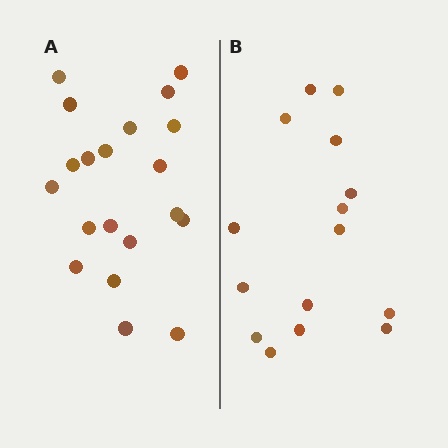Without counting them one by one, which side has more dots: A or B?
Region A (the left region) has more dots.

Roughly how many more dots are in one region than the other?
Region A has about 5 more dots than region B.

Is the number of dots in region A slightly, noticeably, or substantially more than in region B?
Region A has noticeably more, but not dramatically so. The ratio is roughly 1.3 to 1.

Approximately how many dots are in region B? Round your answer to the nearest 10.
About 20 dots. (The exact count is 15, which rounds to 20.)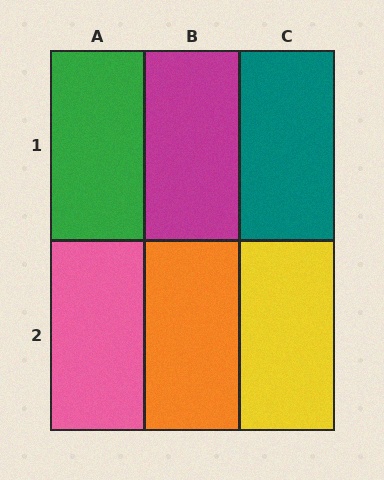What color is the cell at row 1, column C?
Teal.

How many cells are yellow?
1 cell is yellow.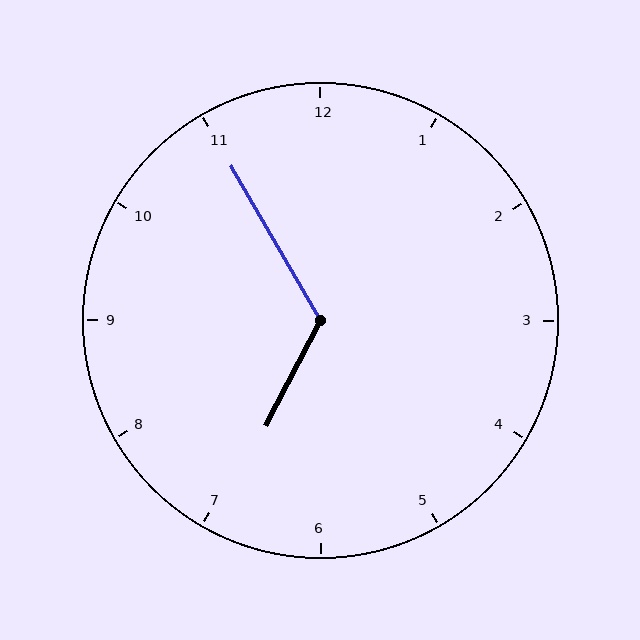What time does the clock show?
6:55.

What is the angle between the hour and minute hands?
Approximately 122 degrees.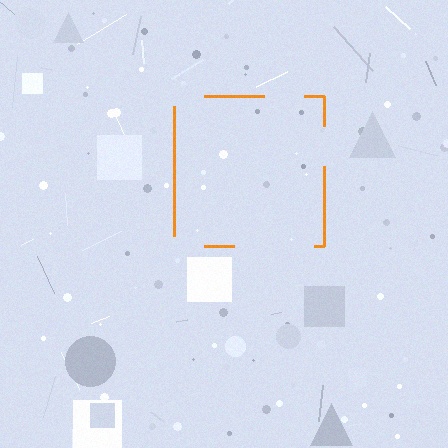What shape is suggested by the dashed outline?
The dashed outline suggests a square.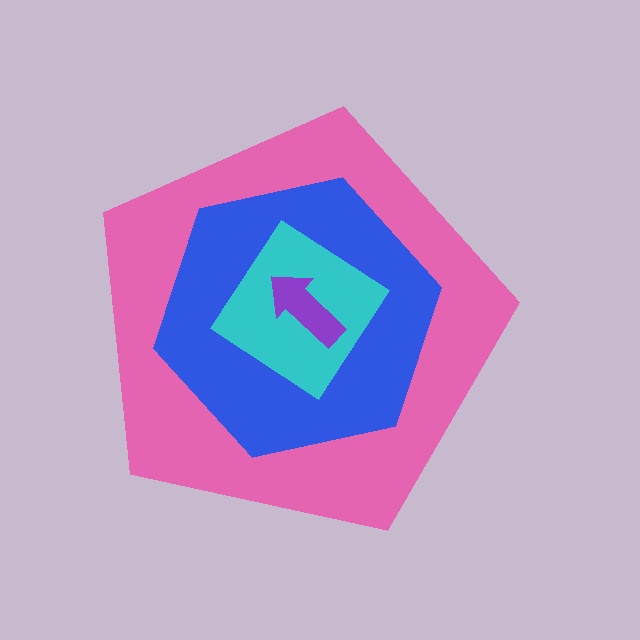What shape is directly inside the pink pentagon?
The blue hexagon.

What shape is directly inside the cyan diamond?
The purple arrow.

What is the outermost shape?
The pink pentagon.